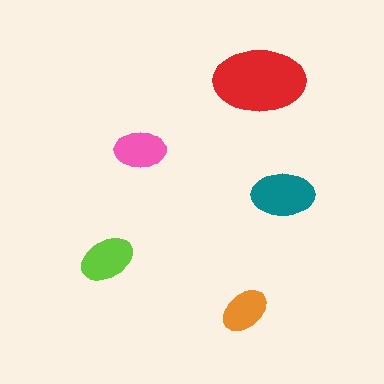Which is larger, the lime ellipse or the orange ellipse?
The lime one.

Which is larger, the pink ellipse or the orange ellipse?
The pink one.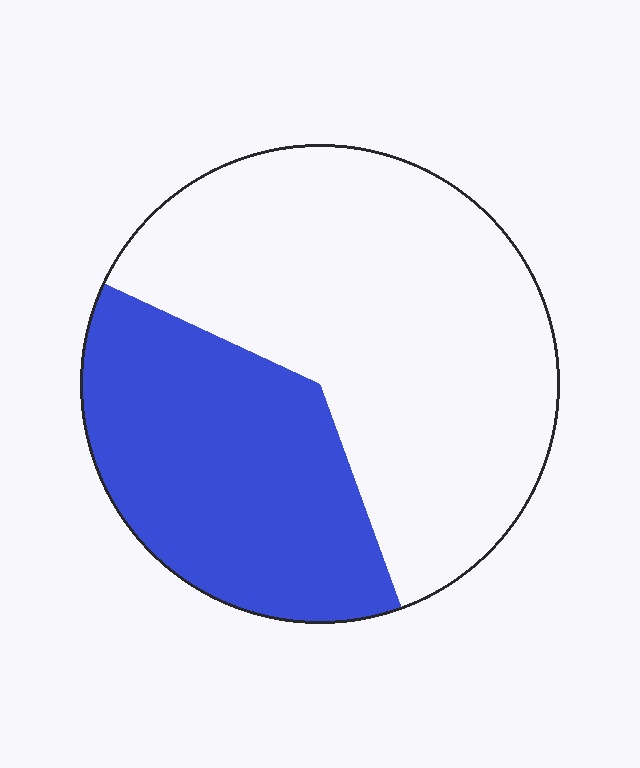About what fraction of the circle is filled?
About three eighths (3/8).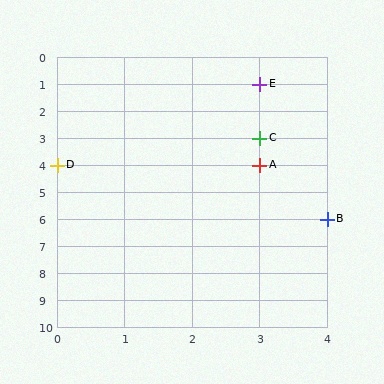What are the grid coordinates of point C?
Point C is at grid coordinates (3, 3).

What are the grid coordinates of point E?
Point E is at grid coordinates (3, 1).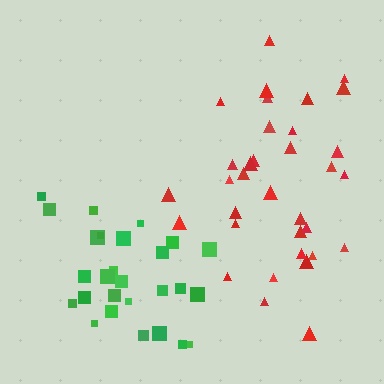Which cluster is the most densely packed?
Green.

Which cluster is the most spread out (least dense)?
Red.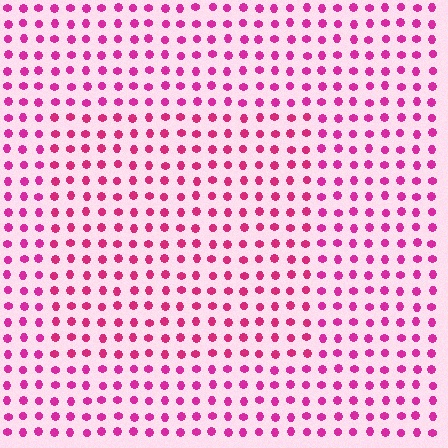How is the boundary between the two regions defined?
The boundary is defined purely by a slight shift in hue (about 14 degrees). Spacing, size, and orientation are identical on both sides.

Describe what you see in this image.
The image is filled with small magenta elements in a uniform arrangement. A rectangle-shaped region is visible where the elements are tinted to a slightly different hue, forming a subtle color boundary.